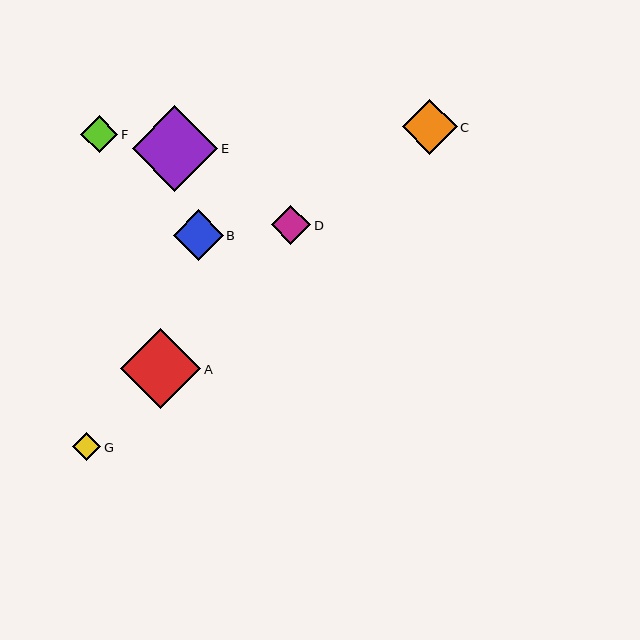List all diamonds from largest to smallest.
From largest to smallest: E, A, C, B, D, F, G.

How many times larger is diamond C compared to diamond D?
Diamond C is approximately 1.4 times the size of diamond D.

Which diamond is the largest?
Diamond E is the largest with a size of approximately 86 pixels.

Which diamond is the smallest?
Diamond G is the smallest with a size of approximately 28 pixels.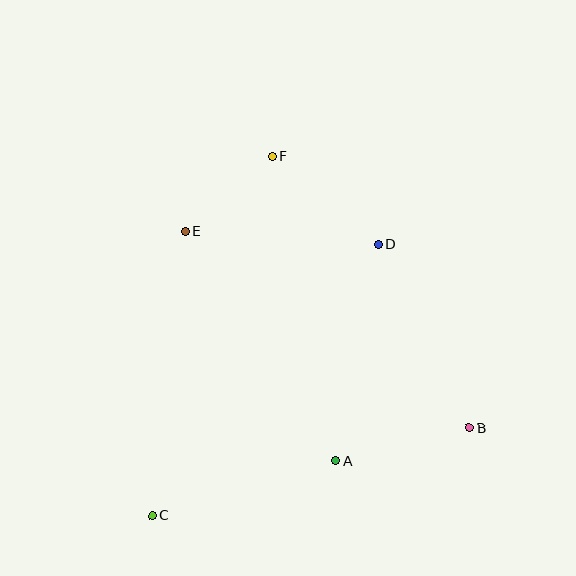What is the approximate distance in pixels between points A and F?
The distance between A and F is approximately 311 pixels.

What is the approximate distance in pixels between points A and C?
The distance between A and C is approximately 191 pixels.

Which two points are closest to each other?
Points E and F are closest to each other.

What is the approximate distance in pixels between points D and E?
The distance between D and E is approximately 193 pixels.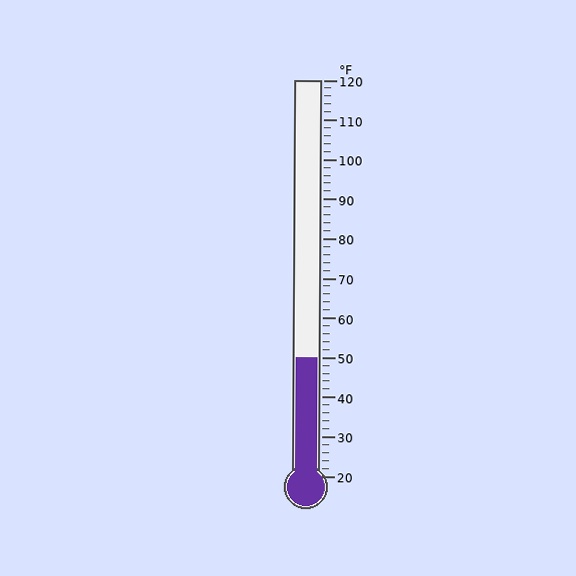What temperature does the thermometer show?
The thermometer shows approximately 50°F.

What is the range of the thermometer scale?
The thermometer scale ranges from 20°F to 120°F.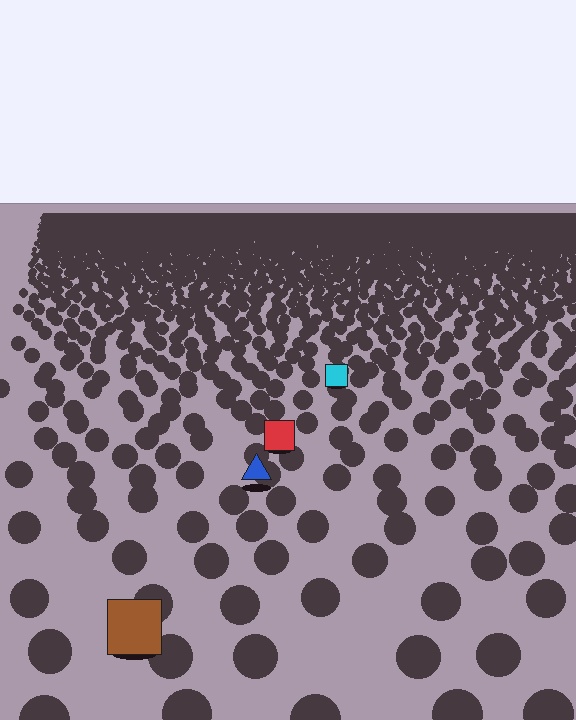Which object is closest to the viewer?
The brown square is closest. The texture marks near it are larger and more spread out.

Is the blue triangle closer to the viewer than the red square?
Yes. The blue triangle is closer — you can tell from the texture gradient: the ground texture is coarser near it.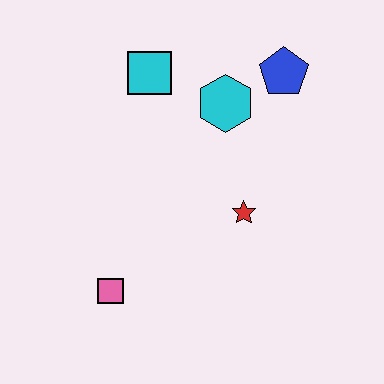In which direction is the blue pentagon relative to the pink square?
The blue pentagon is above the pink square.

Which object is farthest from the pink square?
The blue pentagon is farthest from the pink square.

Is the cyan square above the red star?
Yes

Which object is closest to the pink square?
The red star is closest to the pink square.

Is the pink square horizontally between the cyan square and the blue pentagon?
No